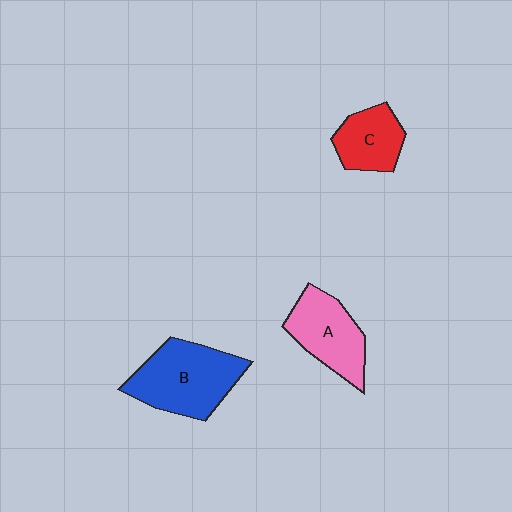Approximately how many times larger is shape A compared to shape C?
Approximately 1.3 times.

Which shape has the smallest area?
Shape C (red).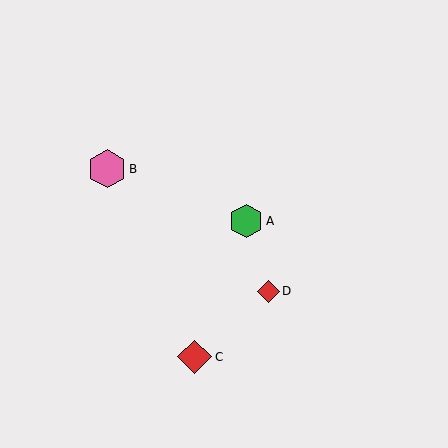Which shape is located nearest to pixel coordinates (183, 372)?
The red diamond (labeled C) at (195, 357) is nearest to that location.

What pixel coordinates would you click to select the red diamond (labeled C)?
Click at (195, 357) to select the red diamond C.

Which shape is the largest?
The pink hexagon (labeled B) is the largest.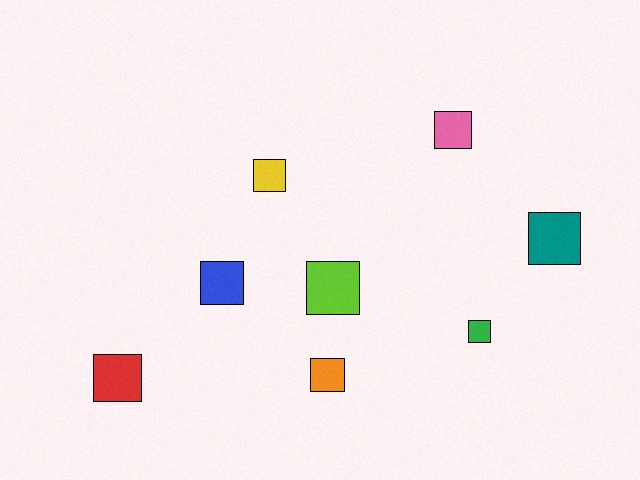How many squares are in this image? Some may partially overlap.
There are 8 squares.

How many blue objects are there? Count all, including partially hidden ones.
There is 1 blue object.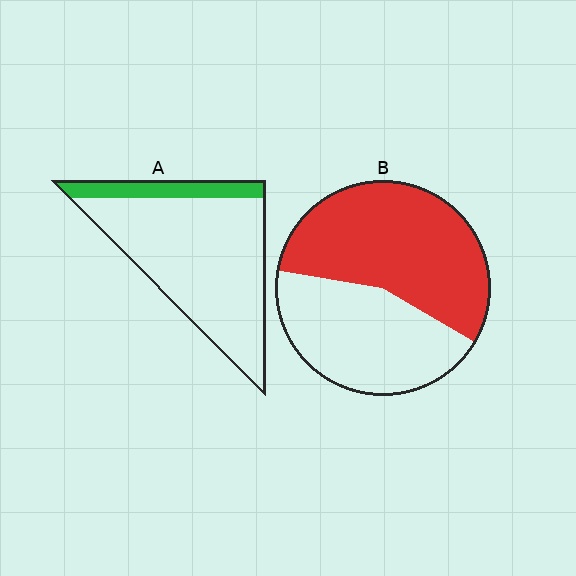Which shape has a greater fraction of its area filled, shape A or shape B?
Shape B.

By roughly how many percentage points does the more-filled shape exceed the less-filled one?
By roughly 40 percentage points (B over A).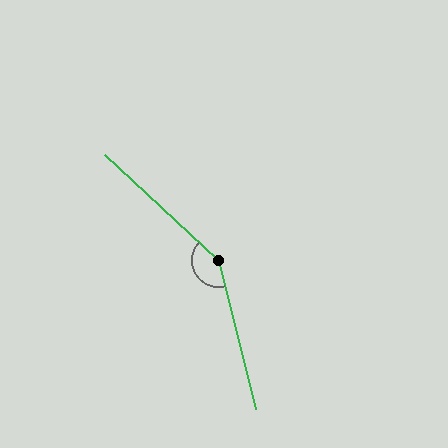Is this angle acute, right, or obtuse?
It is obtuse.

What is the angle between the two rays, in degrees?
Approximately 147 degrees.